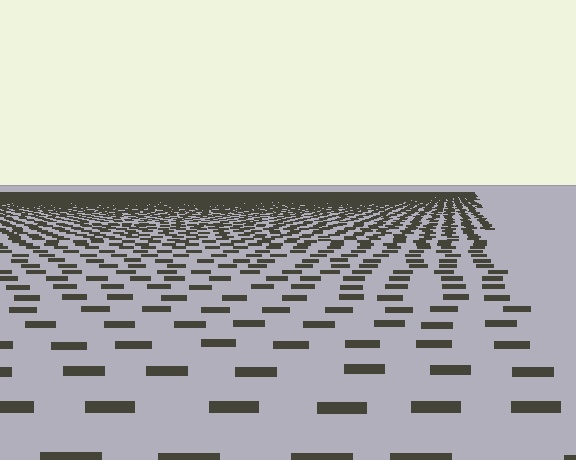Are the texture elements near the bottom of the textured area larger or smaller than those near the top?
Larger. Near the bottom, elements are closer to the viewer and appear at a bigger on-screen size.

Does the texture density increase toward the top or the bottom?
Density increases toward the top.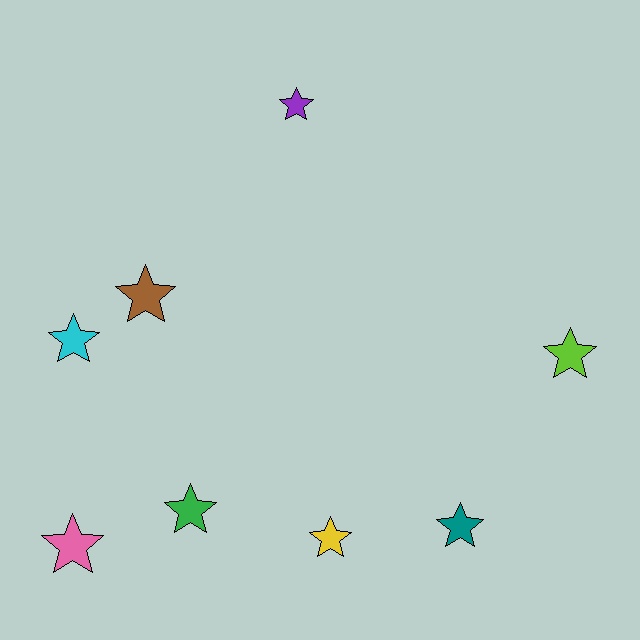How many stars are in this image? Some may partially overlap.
There are 8 stars.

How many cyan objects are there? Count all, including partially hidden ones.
There is 1 cyan object.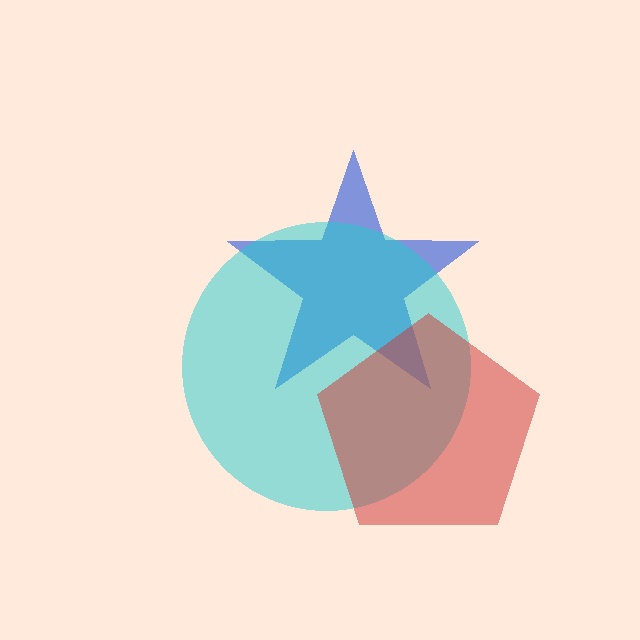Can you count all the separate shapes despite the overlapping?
Yes, there are 3 separate shapes.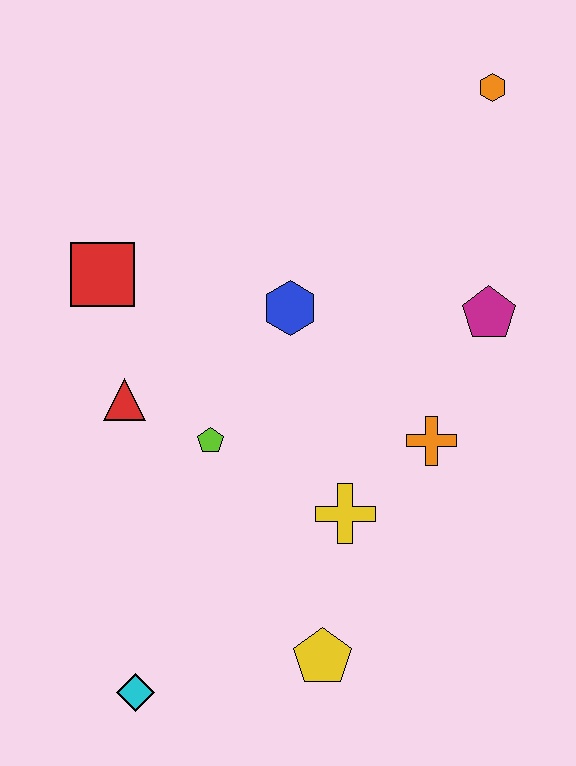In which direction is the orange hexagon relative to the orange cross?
The orange hexagon is above the orange cross.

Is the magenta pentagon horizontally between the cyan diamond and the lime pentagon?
No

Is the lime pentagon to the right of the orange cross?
No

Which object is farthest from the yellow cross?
The orange hexagon is farthest from the yellow cross.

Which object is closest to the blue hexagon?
The lime pentagon is closest to the blue hexagon.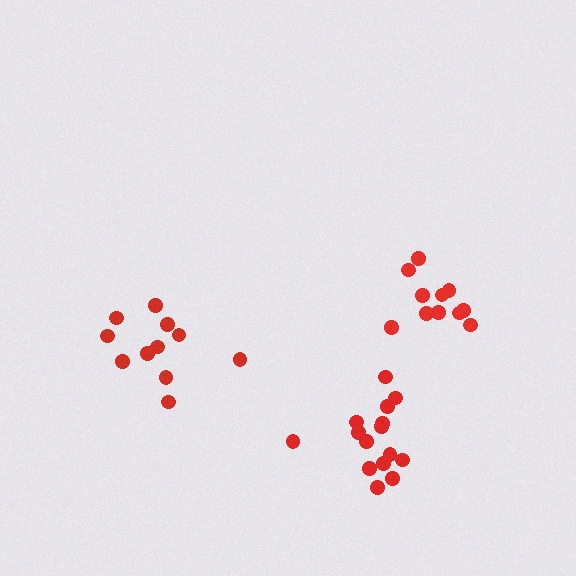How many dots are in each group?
Group 1: 11 dots, Group 2: 11 dots, Group 3: 15 dots (37 total).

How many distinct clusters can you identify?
There are 3 distinct clusters.